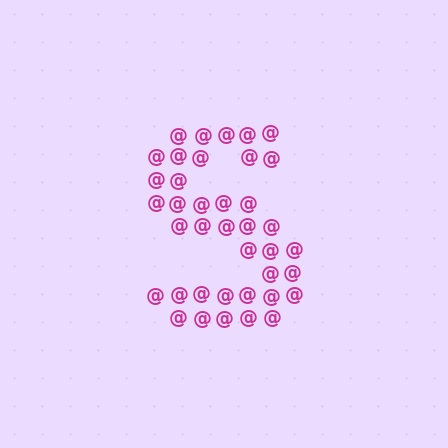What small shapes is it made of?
It is made of small at signs.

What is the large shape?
The large shape is the letter S.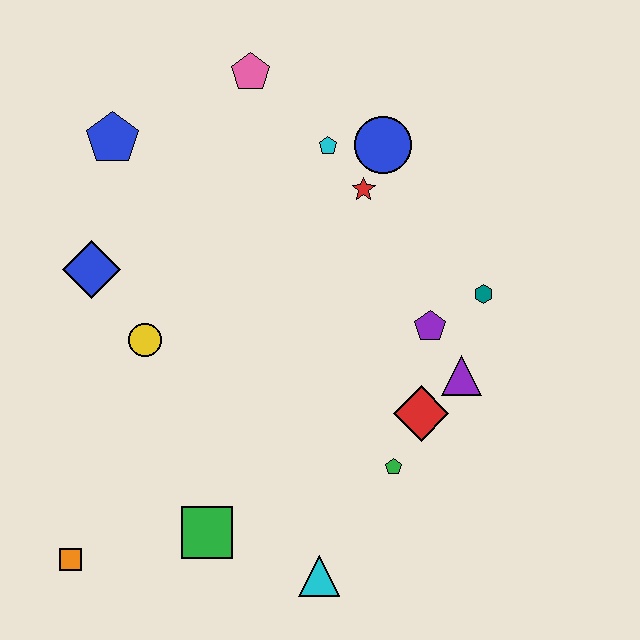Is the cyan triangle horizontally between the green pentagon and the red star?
No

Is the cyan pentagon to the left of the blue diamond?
No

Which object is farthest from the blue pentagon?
The cyan triangle is farthest from the blue pentagon.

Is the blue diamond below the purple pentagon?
No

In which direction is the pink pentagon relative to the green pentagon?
The pink pentagon is above the green pentagon.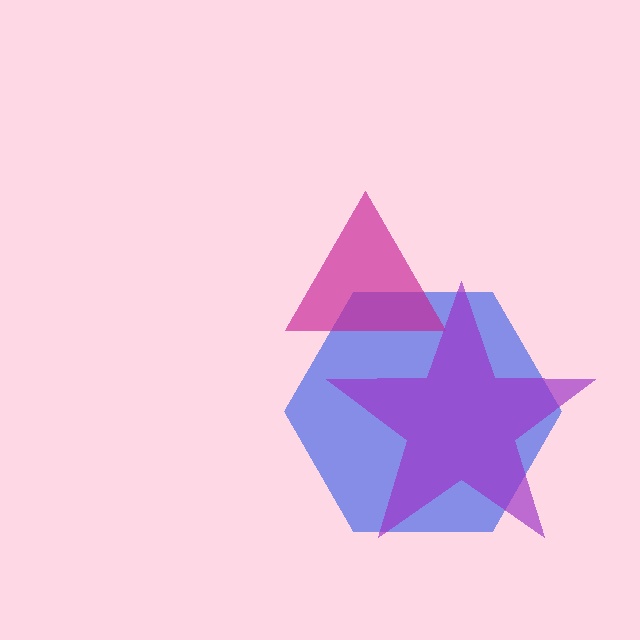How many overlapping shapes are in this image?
There are 3 overlapping shapes in the image.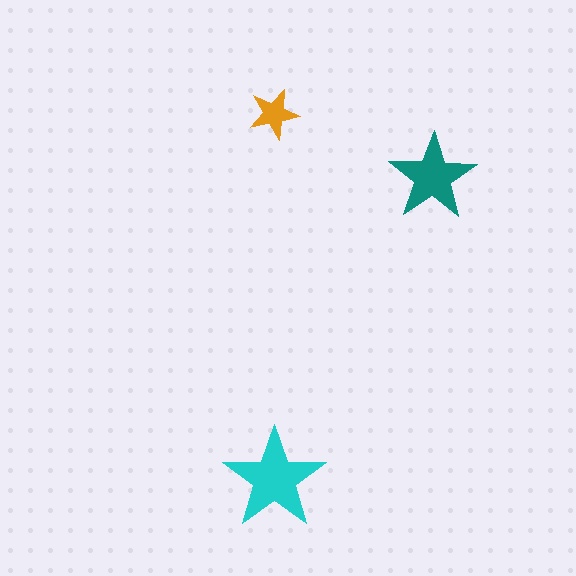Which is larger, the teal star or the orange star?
The teal one.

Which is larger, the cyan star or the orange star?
The cyan one.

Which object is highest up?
The orange star is topmost.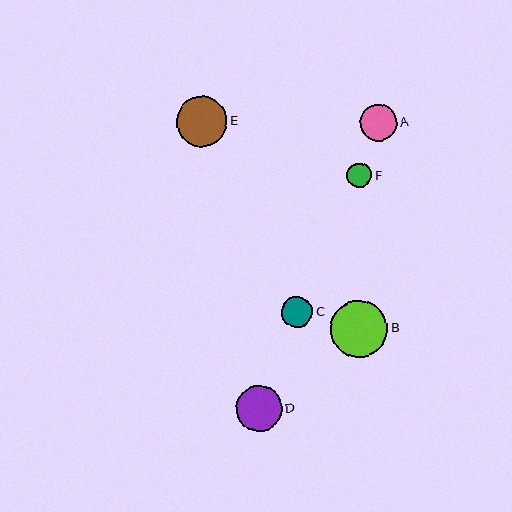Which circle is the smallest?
Circle F is the smallest with a size of approximately 25 pixels.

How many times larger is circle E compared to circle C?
Circle E is approximately 1.6 times the size of circle C.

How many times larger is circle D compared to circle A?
Circle D is approximately 1.2 times the size of circle A.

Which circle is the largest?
Circle B is the largest with a size of approximately 57 pixels.